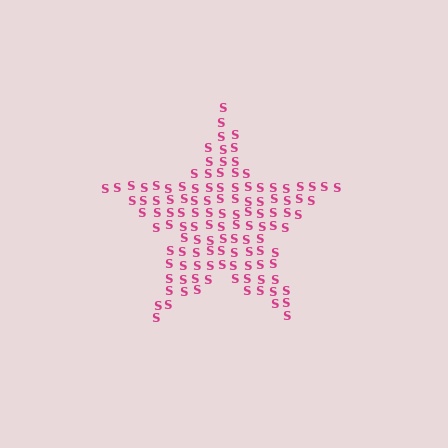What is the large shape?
The large shape is a star.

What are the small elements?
The small elements are letter S's.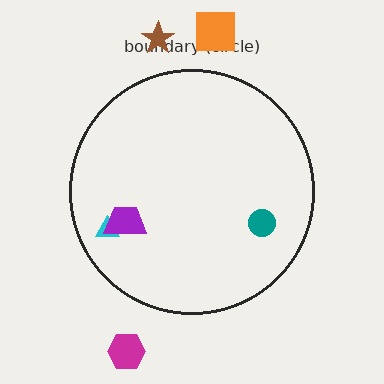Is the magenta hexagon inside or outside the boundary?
Outside.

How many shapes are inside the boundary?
3 inside, 3 outside.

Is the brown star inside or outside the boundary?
Outside.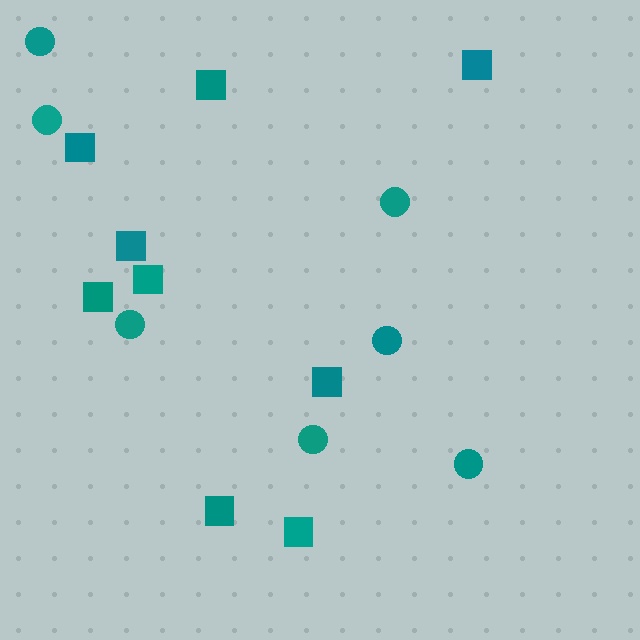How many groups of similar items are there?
There are 2 groups: one group of circles (7) and one group of squares (9).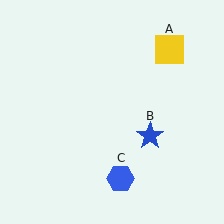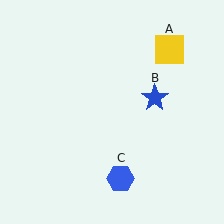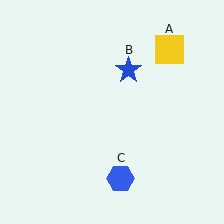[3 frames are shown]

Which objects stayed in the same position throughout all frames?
Yellow square (object A) and blue hexagon (object C) remained stationary.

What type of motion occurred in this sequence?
The blue star (object B) rotated counterclockwise around the center of the scene.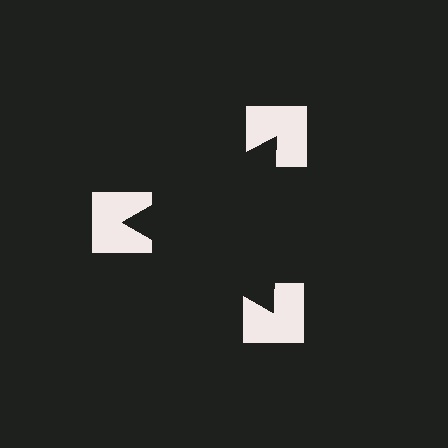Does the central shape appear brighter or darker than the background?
It typically appears slightly darker than the background, even though no actual brightness change is drawn.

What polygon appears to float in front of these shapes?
An illusory triangle — its edges are inferred from the aligned wedge cuts in the notched squares, not physically drawn.